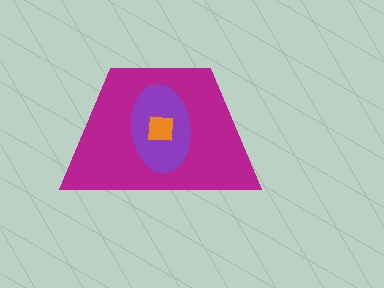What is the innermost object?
The orange square.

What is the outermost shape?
The magenta trapezoid.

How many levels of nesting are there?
3.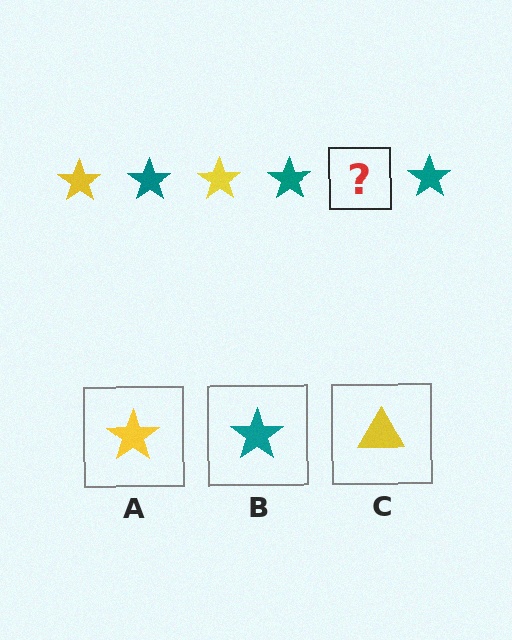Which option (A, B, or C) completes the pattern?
A.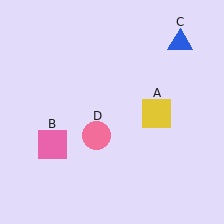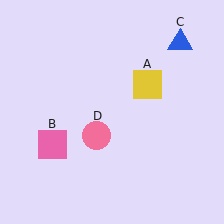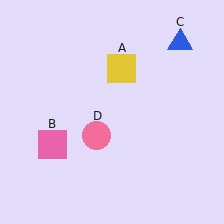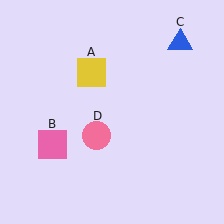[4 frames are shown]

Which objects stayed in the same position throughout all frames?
Pink square (object B) and blue triangle (object C) and pink circle (object D) remained stationary.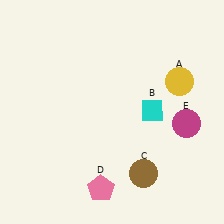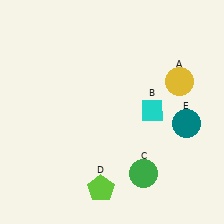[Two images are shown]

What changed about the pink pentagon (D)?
In Image 1, D is pink. In Image 2, it changed to lime.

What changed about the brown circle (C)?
In Image 1, C is brown. In Image 2, it changed to green.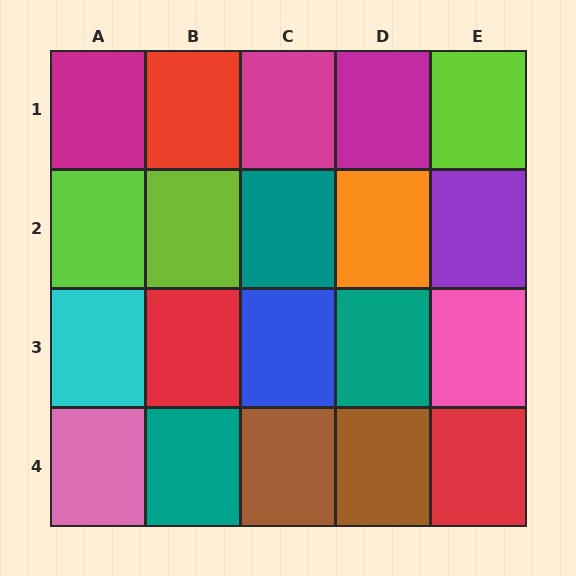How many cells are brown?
2 cells are brown.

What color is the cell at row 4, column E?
Red.